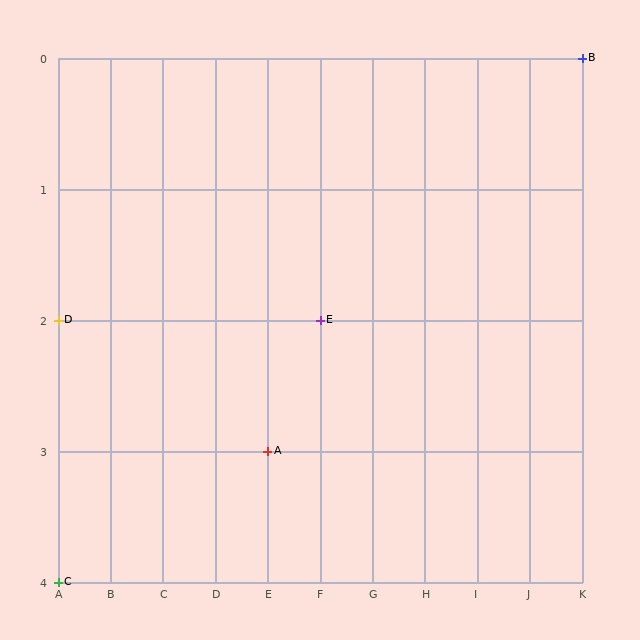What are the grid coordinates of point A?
Point A is at grid coordinates (E, 3).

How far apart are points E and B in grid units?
Points E and B are 5 columns and 2 rows apart (about 5.4 grid units diagonally).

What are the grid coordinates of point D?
Point D is at grid coordinates (A, 2).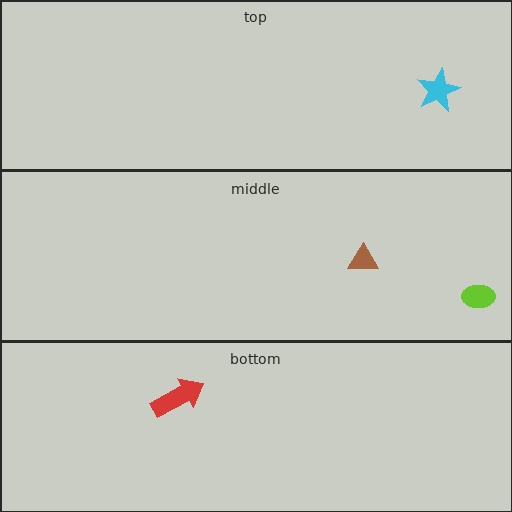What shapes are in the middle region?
The brown triangle, the lime ellipse.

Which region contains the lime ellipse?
The middle region.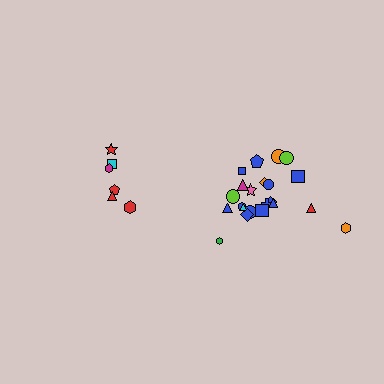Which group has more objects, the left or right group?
The right group.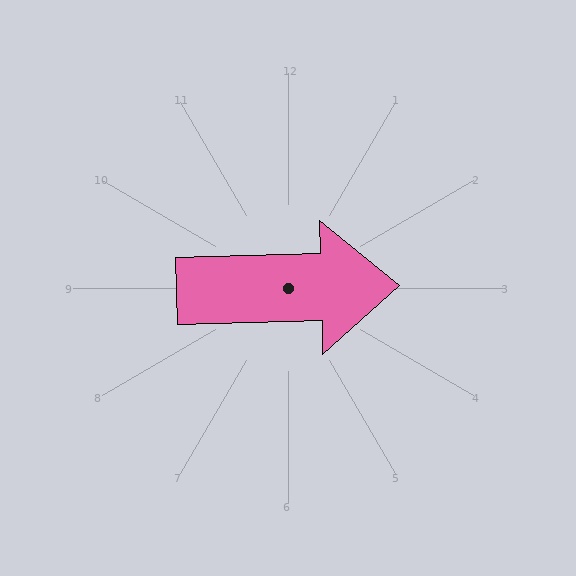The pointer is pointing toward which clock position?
Roughly 3 o'clock.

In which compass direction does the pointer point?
East.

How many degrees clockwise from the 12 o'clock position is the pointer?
Approximately 89 degrees.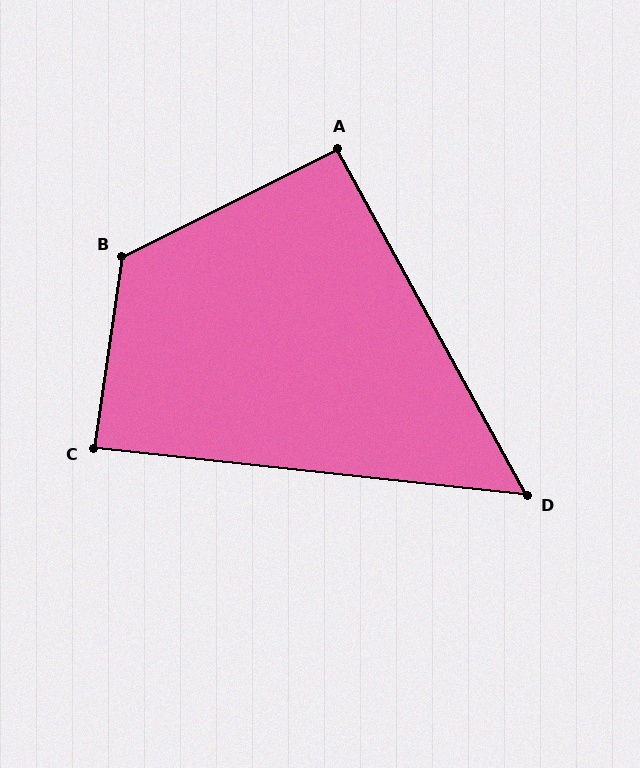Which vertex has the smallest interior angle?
D, at approximately 55 degrees.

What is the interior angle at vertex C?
Approximately 88 degrees (approximately right).